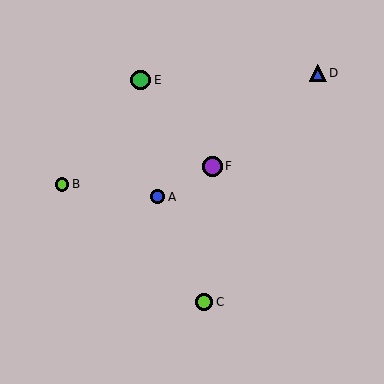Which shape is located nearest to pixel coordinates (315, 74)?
The blue triangle (labeled D) at (318, 73) is nearest to that location.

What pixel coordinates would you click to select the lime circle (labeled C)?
Click at (204, 302) to select the lime circle C.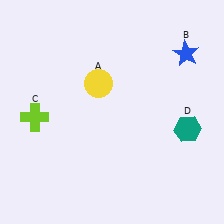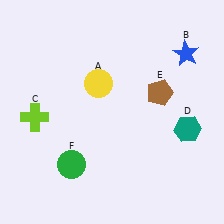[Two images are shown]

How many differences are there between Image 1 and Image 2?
There are 2 differences between the two images.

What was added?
A brown pentagon (E), a green circle (F) were added in Image 2.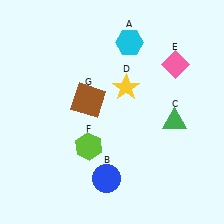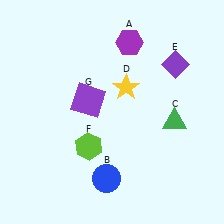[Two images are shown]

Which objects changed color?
A changed from cyan to purple. E changed from pink to purple. G changed from brown to purple.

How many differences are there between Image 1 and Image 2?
There are 3 differences between the two images.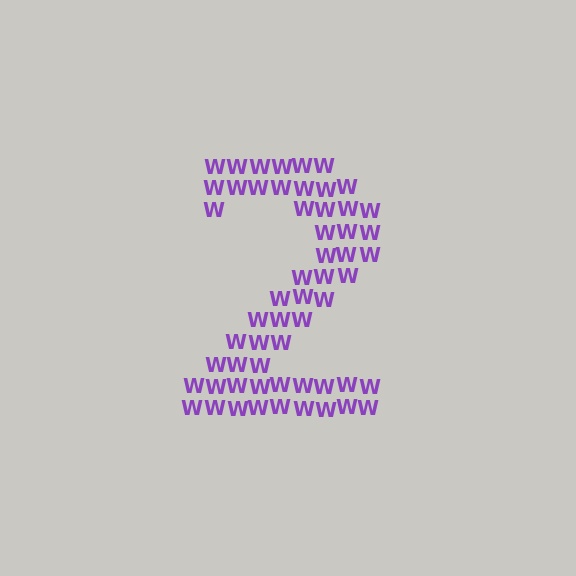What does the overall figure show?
The overall figure shows the digit 2.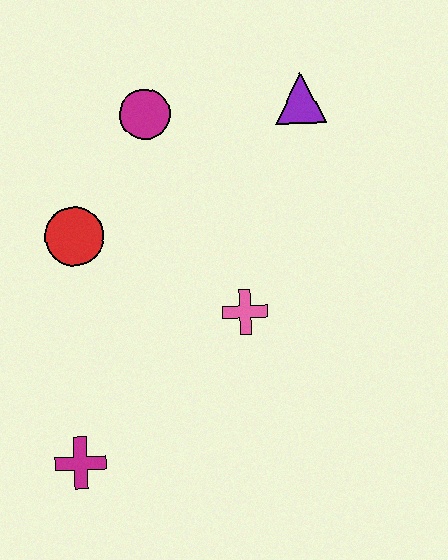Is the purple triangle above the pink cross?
Yes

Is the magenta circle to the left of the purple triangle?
Yes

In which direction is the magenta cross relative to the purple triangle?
The magenta cross is below the purple triangle.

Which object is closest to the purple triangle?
The magenta circle is closest to the purple triangle.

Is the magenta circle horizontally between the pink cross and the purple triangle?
No